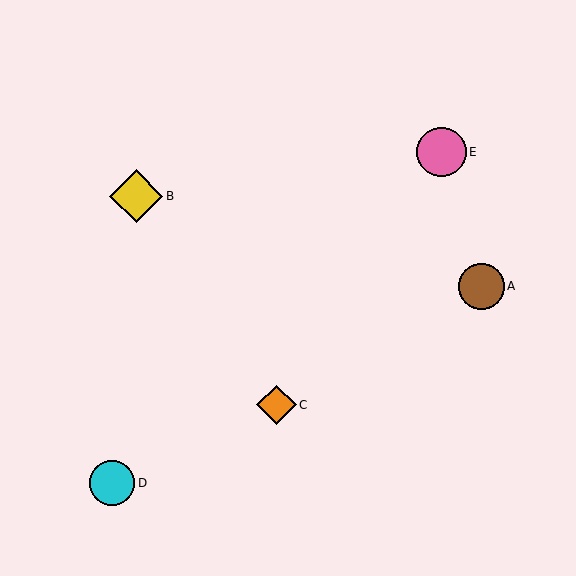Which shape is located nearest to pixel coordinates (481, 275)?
The brown circle (labeled A) at (481, 286) is nearest to that location.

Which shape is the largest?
The yellow diamond (labeled B) is the largest.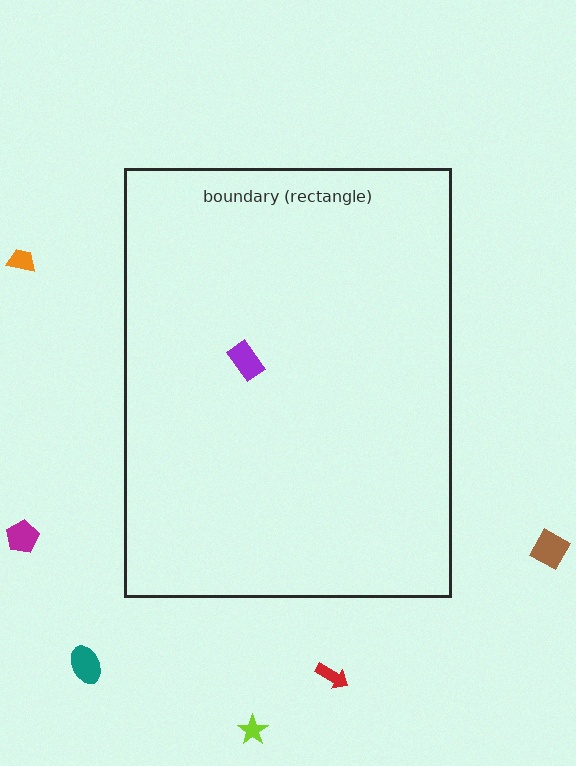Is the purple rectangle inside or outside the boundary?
Inside.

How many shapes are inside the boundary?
1 inside, 6 outside.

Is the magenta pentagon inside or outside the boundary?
Outside.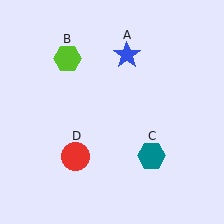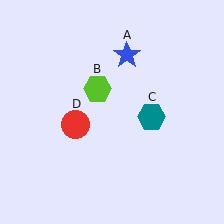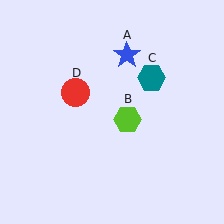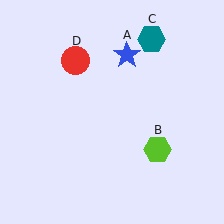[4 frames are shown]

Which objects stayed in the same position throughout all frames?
Blue star (object A) remained stationary.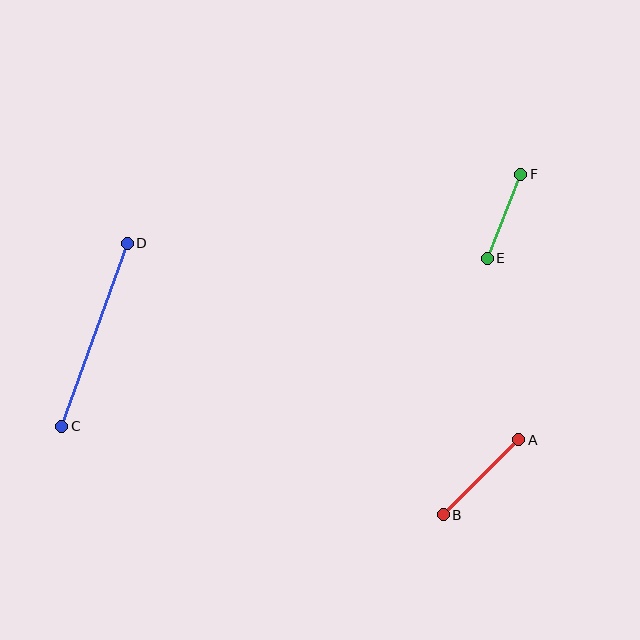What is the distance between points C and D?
The distance is approximately 195 pixels.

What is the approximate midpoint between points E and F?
The midpoint is at approximately (504, 216) pixels.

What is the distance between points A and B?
The distance is approximately 106 pixels.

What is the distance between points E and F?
The distance is approximately 90 pixels.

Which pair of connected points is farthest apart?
Points C and D are farthest apart.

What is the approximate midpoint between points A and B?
The midpoint is at approximately (481, 477) pixels.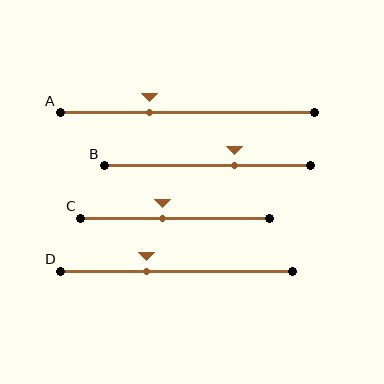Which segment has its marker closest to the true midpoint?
Segment C has its marker closest to the true midpoint.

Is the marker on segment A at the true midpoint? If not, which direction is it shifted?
No, the marker on segment A is shifted to the left by about 15% of the segment length.